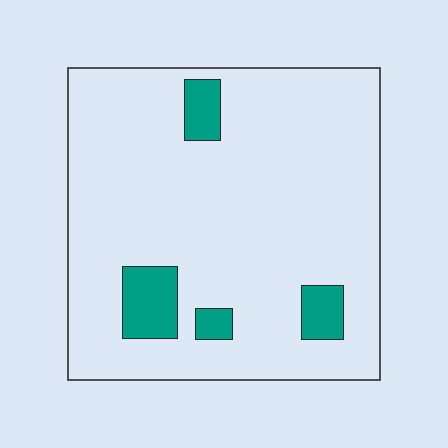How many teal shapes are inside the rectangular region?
4.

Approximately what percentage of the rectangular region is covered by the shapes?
Approximately 10%.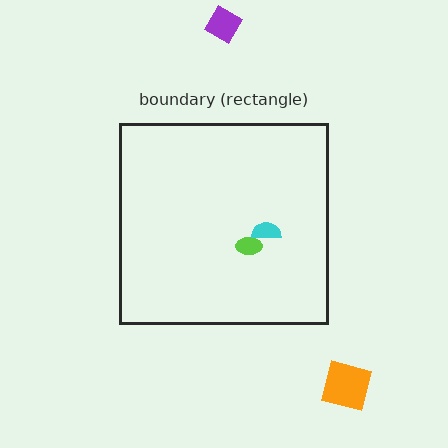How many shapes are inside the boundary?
2 inside, 2 outside.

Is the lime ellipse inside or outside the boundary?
Inside.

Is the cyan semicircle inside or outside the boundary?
Inside.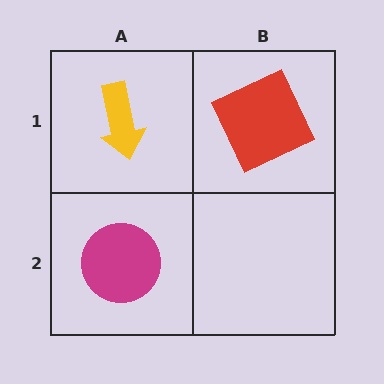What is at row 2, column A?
A magenta circle.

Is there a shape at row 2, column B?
No, that cell is empty.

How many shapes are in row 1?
2 shapes.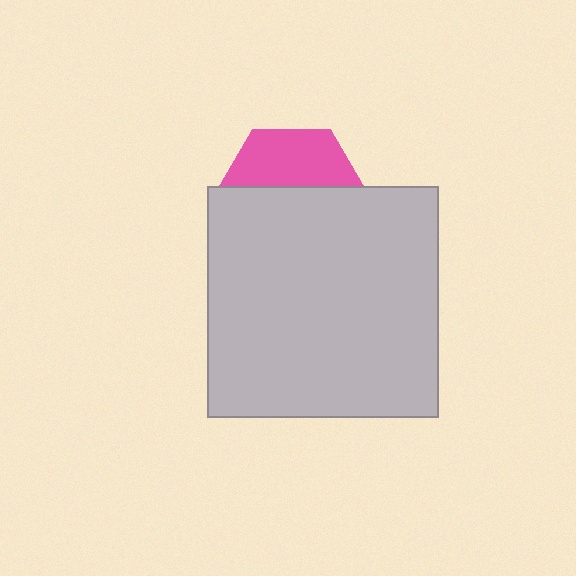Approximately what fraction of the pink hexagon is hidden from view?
Roughly 61% of the pink hexagon is hidden behind the light gray square.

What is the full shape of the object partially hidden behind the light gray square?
The partially hidden object is a pink hexagon.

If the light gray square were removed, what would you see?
You would see the complete pink hexagon.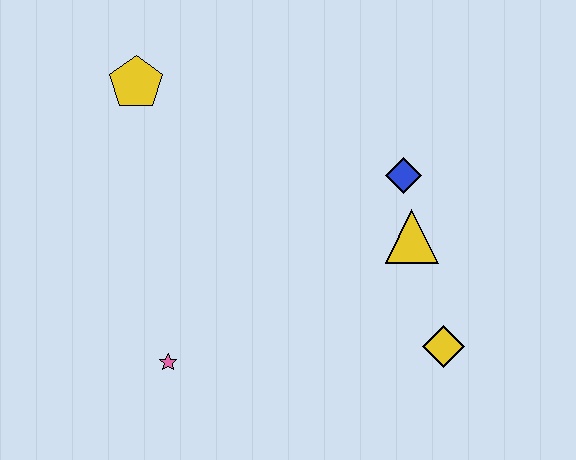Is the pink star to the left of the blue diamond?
Yes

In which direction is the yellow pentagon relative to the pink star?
The yellow pentagon is above the pink star.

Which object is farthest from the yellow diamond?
The yellow pentagon is farthest from the yellow diamond.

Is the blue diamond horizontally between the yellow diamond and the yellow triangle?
No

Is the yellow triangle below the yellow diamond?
No